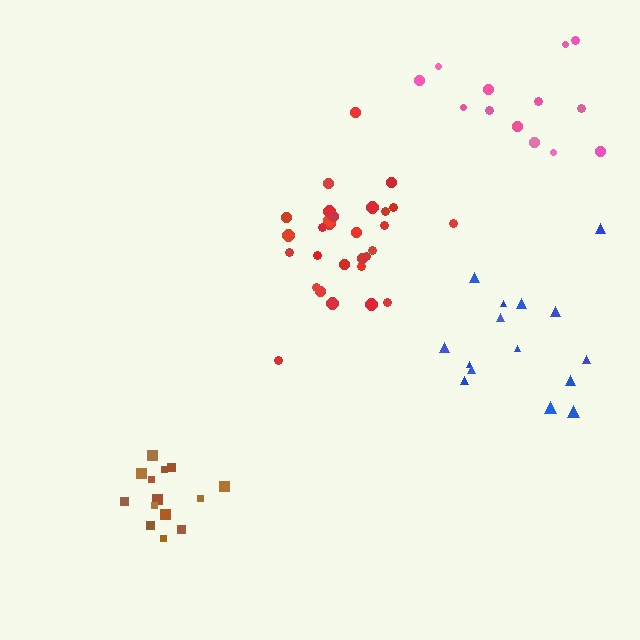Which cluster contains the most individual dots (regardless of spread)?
Red (30).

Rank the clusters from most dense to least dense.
brown, red, blue, pink.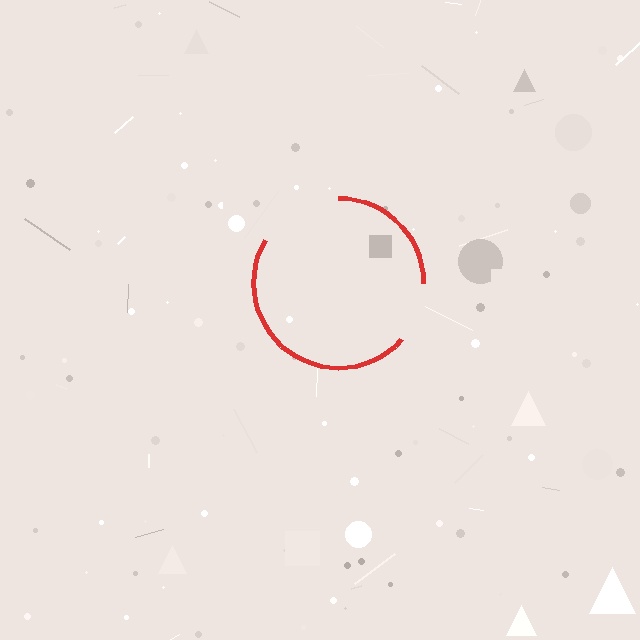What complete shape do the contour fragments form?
The contour fragments form a circle.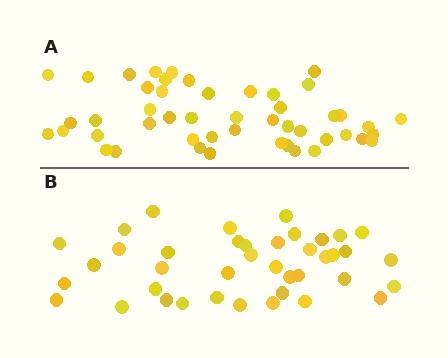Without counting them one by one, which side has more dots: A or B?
Region A (the top region) has more dots.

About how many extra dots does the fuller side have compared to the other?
Region A has roughly 8 or so more dots than region B.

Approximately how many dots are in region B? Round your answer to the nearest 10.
About 40 dots.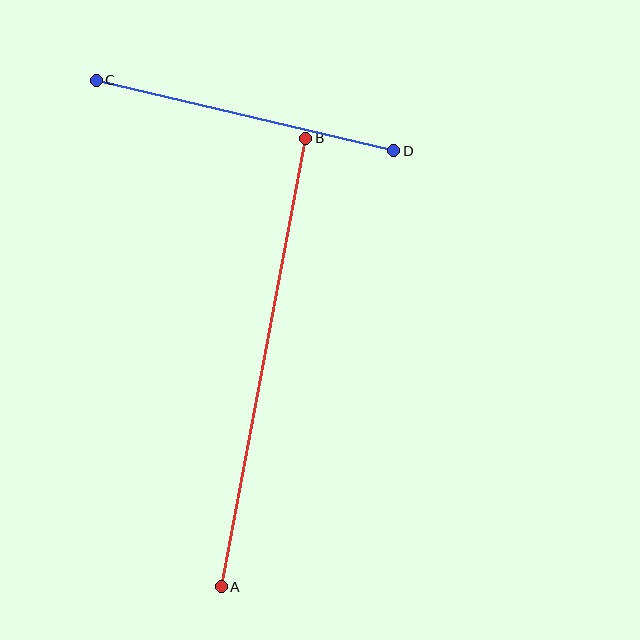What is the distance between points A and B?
The distance is approximately 456 pixels.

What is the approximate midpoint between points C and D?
The midpoint is at approximately (245, 116) pixels.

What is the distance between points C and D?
The distance is approximately 306 pixels.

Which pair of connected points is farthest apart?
Points A and B are farthest apart.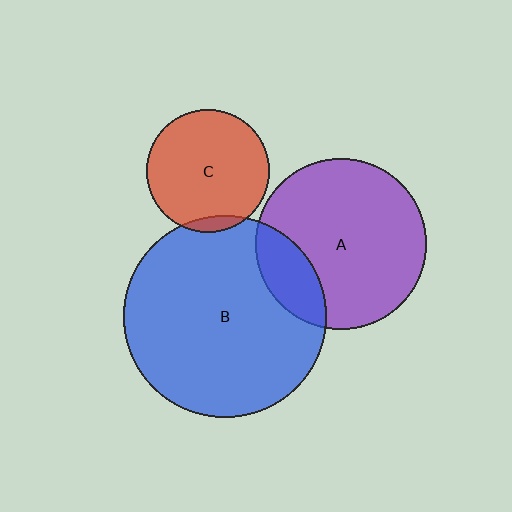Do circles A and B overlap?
Yes.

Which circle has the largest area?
Circle B (blue).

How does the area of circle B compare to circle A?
Approximately 1.4 times.